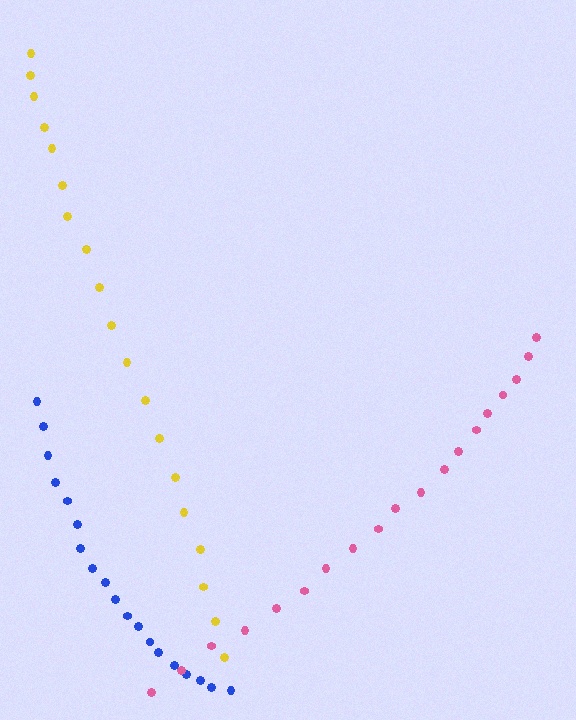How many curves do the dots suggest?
There are 3 distinct paths.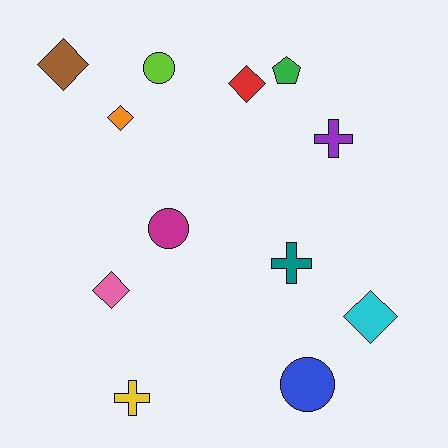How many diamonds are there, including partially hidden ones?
There are 5 diamonds.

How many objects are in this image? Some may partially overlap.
There are 12 objects.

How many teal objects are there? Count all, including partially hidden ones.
There is 1 teal object.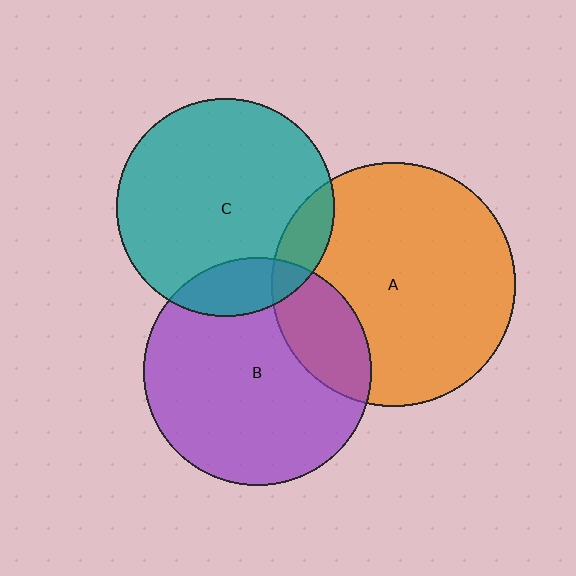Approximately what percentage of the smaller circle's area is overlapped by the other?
Approximately 10%.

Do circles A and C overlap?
Yes.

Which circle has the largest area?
Circle A (orange).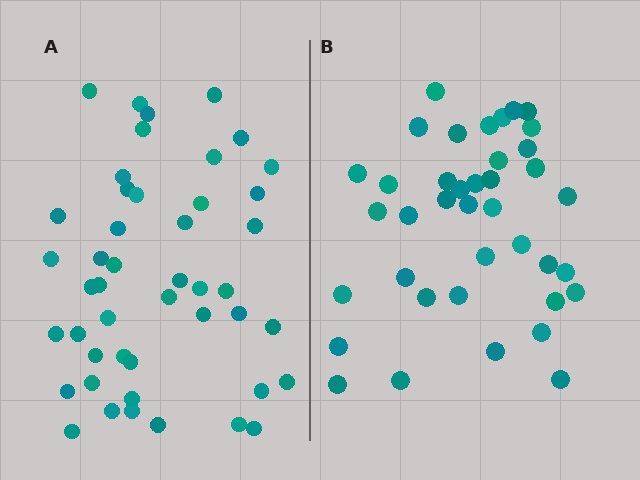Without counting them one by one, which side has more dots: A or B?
Region A (the left region) has more dots.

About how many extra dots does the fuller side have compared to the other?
Region A has roughly 8 or so more dots than region B.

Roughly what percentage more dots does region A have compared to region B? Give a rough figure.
About 20% more.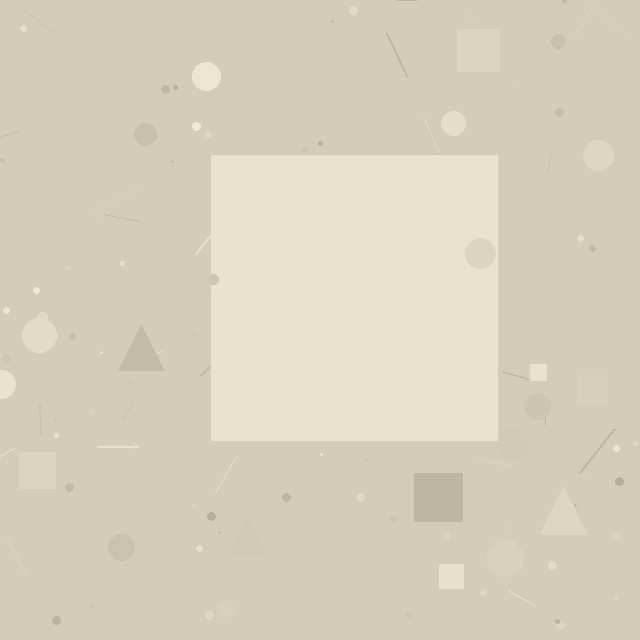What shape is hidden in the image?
A square is hidden in the image.